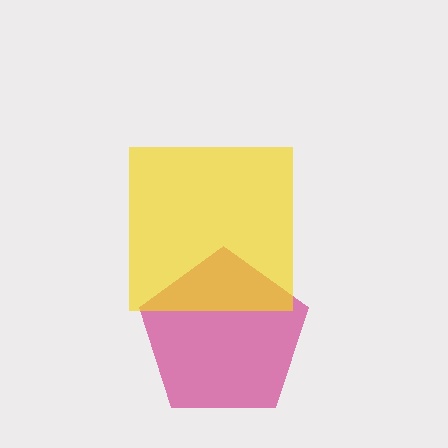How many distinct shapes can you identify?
There are 2 distinct shapes: a magenta pentagon, a yellow square.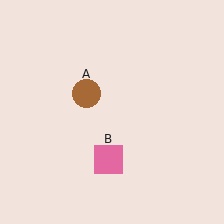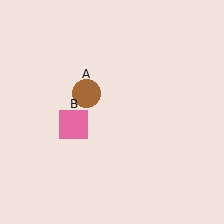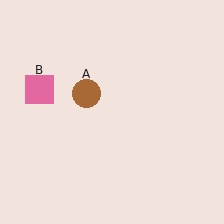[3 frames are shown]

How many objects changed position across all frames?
1 object changed position: pink square (object B).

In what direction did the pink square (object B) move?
The pink square (object B) moved up and to the left.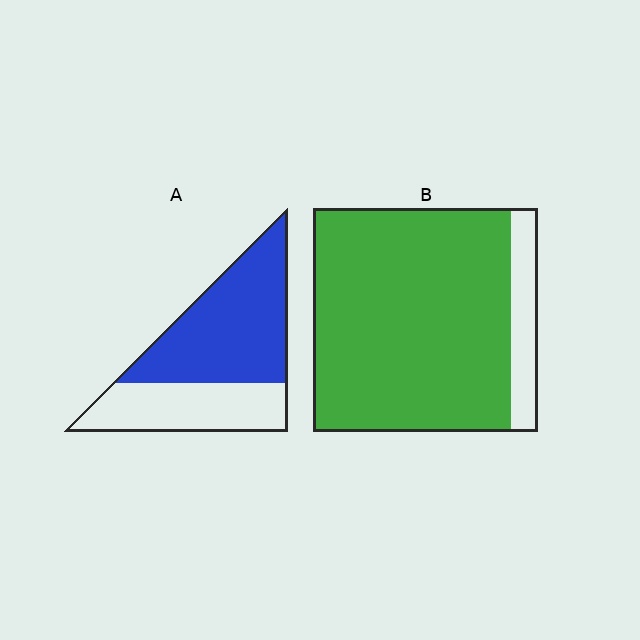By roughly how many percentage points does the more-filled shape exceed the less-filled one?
By roughly 25 percentage points (B over A).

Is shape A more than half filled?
Yes.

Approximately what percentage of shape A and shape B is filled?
A is approximately 60% and B is approximately 90%.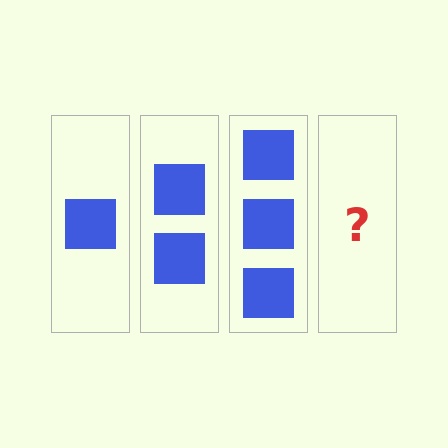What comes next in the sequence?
The next element should be 4 squares.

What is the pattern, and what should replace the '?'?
The pattern is that each step adds one more square. The '?' should be 4 squares.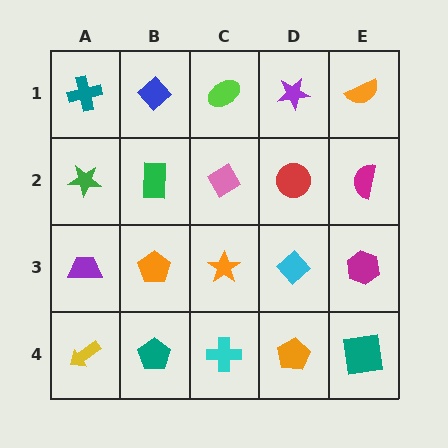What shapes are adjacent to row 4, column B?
An orange pentagon (row 3, column B), a yellow arrow (row 4, column A), a cyan cross (row 4, column C).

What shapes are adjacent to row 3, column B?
A green rectangle (row 2, column B), a teal pentagon (row 4, column B), a purple trapezoid (row 3, column A), an orange star (row 3, column C).